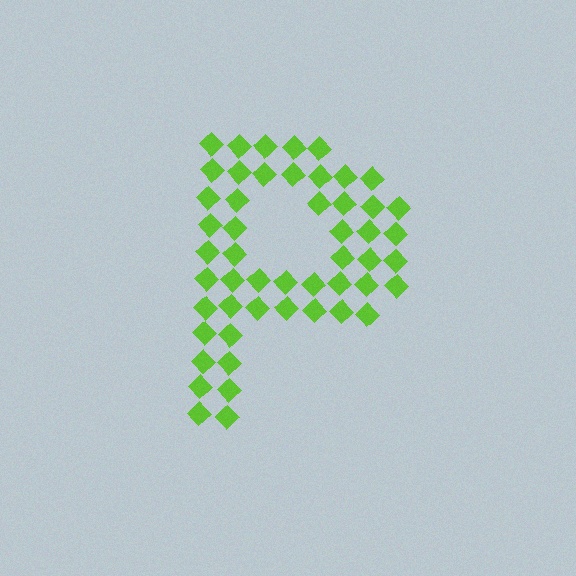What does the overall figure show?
The overall figure shows the letter P.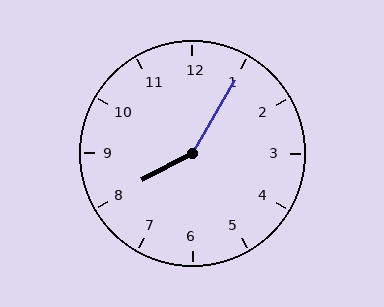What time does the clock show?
8:05.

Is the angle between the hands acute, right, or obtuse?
It is obtuse.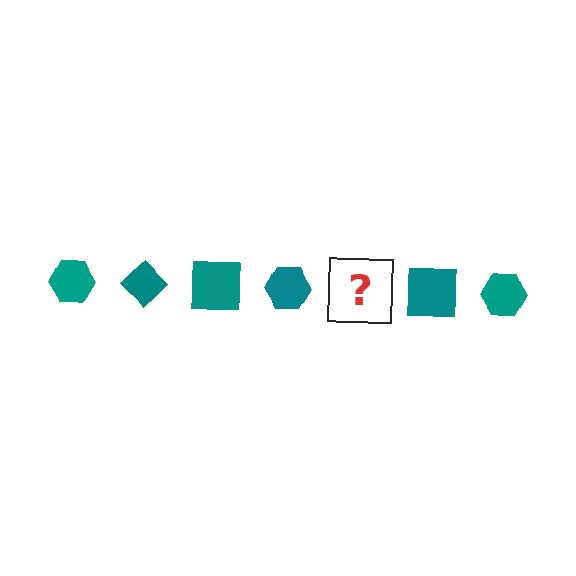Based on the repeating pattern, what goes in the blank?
The blank should be a teal diamond.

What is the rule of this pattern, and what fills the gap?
The rule is that the pattern cycles through hexagon, diamond, square shapes in teal. The gap should be filled with a teal diamond.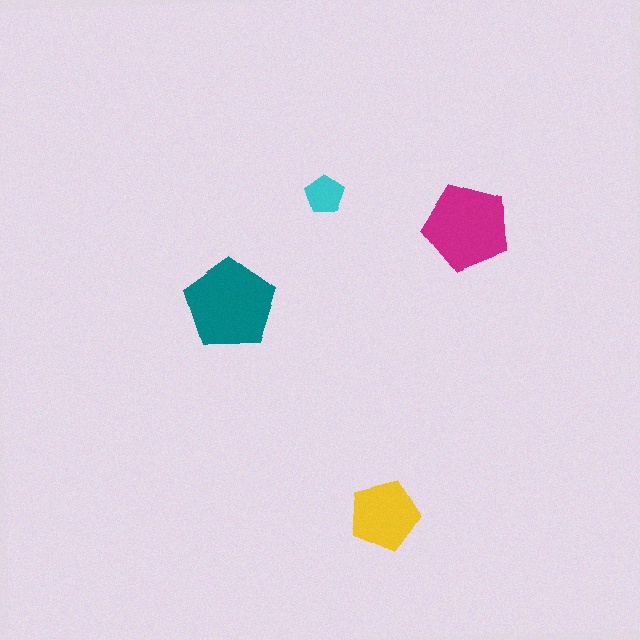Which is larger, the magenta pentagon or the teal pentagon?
The teal one.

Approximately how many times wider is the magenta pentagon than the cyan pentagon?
About 2 times wider.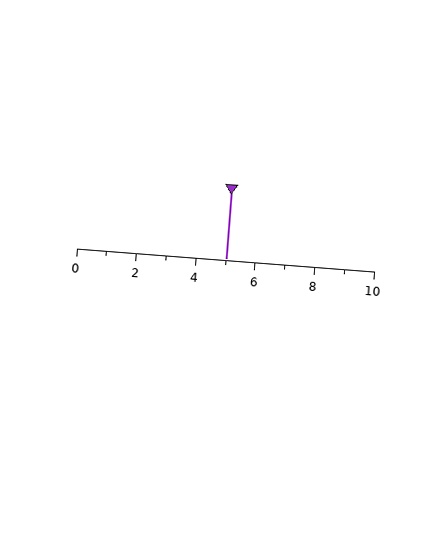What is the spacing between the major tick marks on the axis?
The major ticks are spaced 2 apart.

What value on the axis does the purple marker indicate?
The marker indicates approximately 5.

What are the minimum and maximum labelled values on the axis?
The axis runs from 0 to 10.